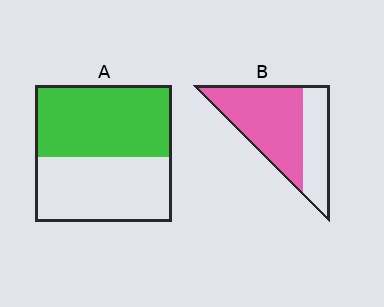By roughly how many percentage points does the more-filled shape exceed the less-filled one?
By roughly 10 percentage points (B over A).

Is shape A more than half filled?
Roughly half.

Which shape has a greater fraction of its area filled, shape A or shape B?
Shape B.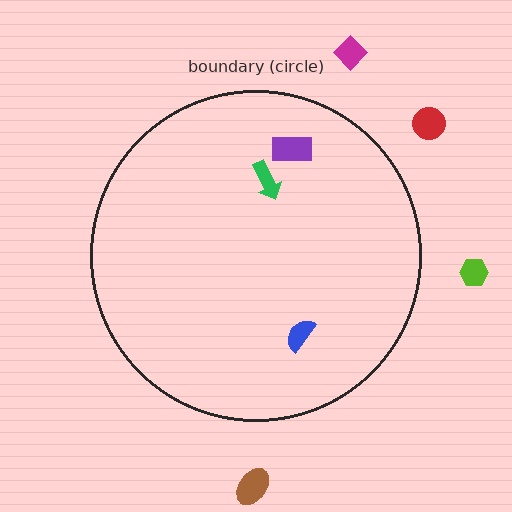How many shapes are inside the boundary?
3 inside, 4 outside.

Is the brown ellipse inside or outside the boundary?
Outside.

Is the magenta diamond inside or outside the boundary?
Outside.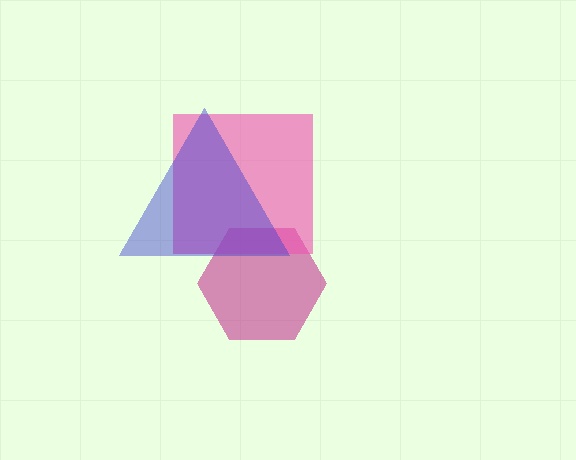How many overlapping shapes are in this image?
There are 3 overlapping shapes in the image.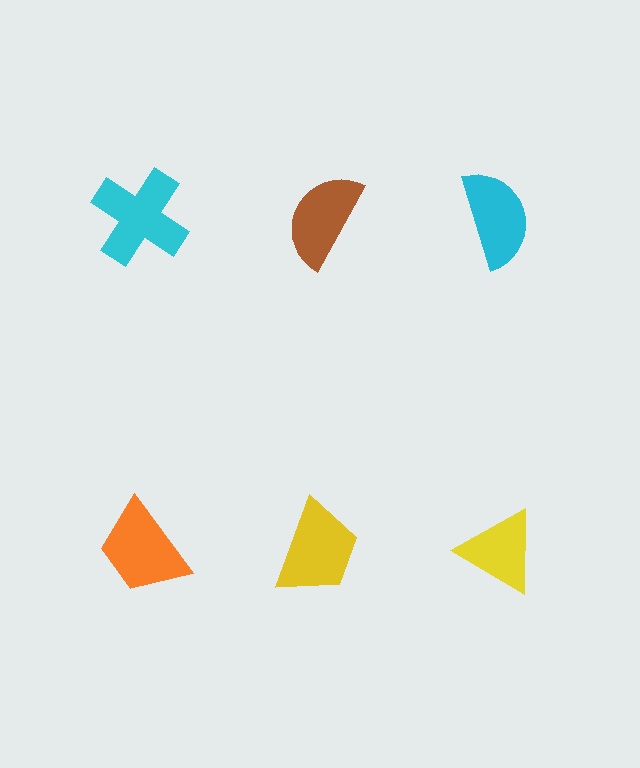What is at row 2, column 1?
An orange trapezoid.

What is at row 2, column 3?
A yellow triangle.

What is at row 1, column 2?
A brown semicircle.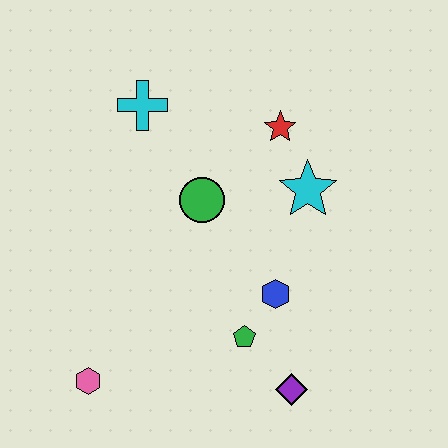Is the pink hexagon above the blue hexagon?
No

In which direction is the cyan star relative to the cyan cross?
The cyan star is to the right of the cyan cross.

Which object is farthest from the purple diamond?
The cyan cross is farthest from the purple diamond.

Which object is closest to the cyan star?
The red star is closest to the cyan star.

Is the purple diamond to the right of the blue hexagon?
Yes